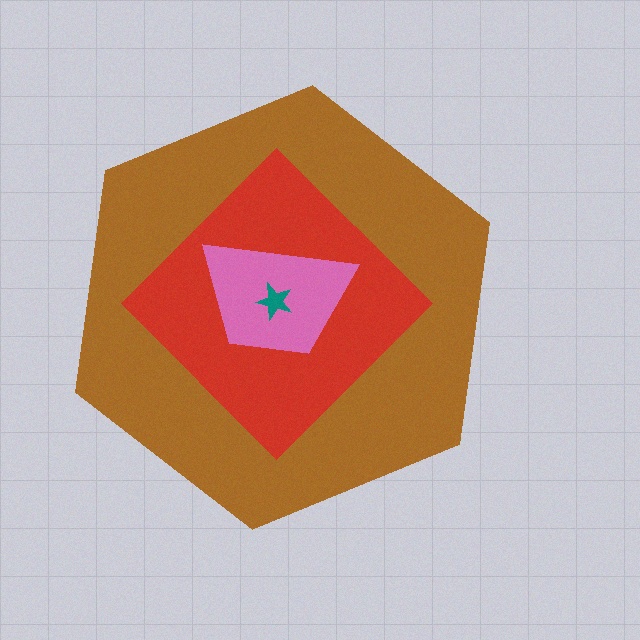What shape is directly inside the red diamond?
The pink trapezoid.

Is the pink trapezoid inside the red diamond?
Yes.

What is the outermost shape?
The brown hexagon.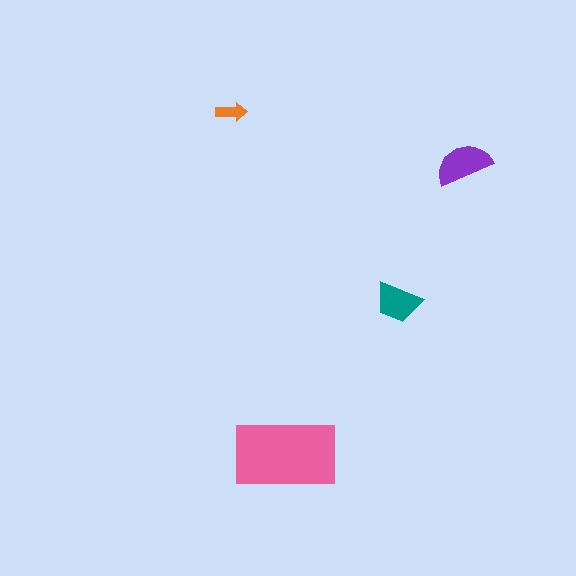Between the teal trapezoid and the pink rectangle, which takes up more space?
The pink rectangle.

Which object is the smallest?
The orange arrow.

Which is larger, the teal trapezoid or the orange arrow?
The teal trapezoid.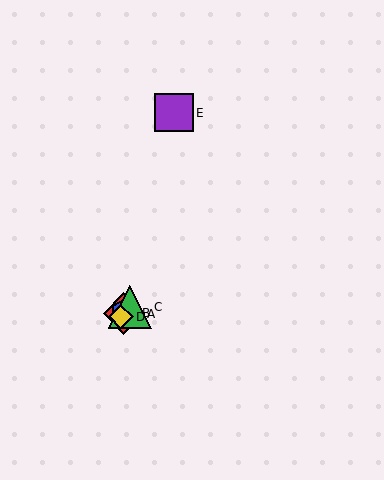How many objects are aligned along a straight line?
4 objects (A, B, C, D) are aligned along a straight line.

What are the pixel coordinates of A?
Object A is at (124, 314).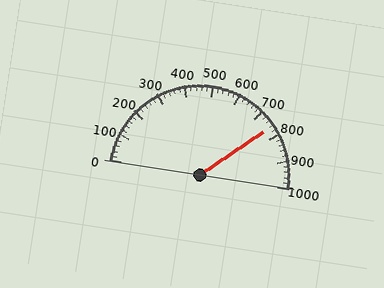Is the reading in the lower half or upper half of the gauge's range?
The reading is in the upper half of the range (0 to 1000).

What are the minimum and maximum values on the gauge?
The gauge ranges from 0 to 1000.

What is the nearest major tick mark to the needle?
The nearest major tick mark is 800.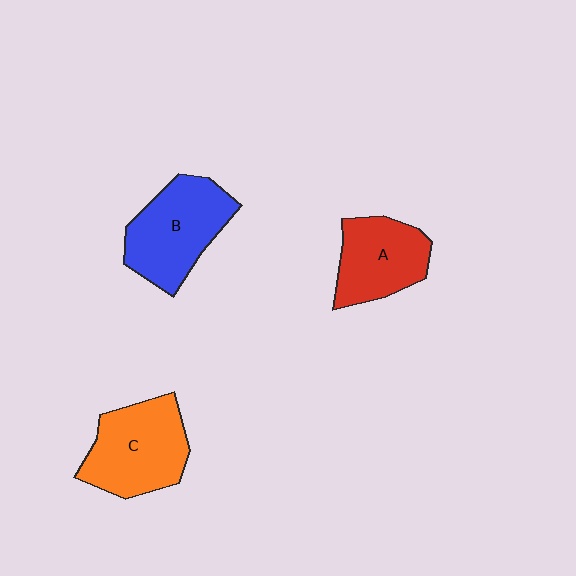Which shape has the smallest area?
Shape A (red).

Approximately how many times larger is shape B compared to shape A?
Approximately 1.2 times.